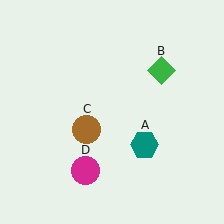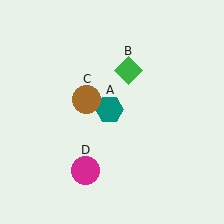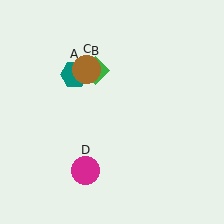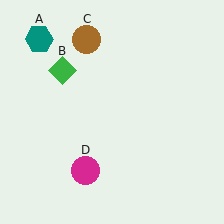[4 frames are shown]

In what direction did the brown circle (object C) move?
The brown circle (object C) moved up.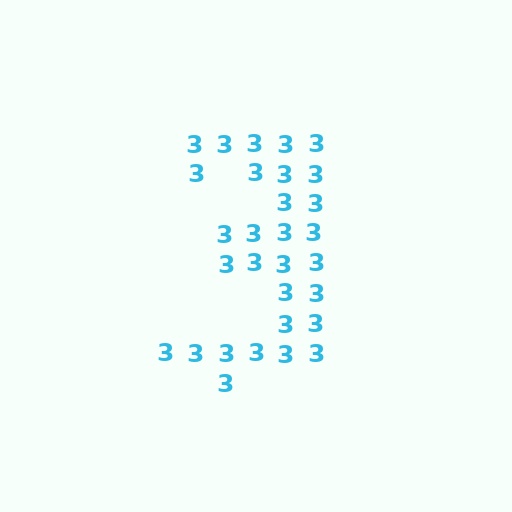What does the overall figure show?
The overall figure shows the digit 3.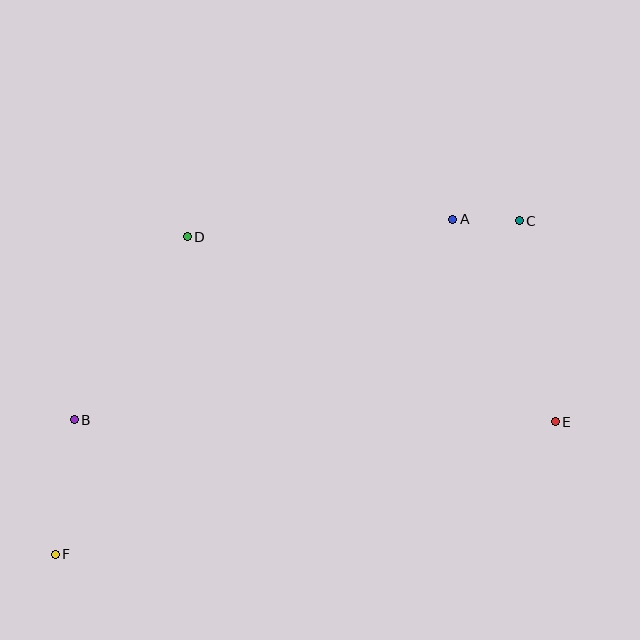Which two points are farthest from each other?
Points C and F are farthest from each other.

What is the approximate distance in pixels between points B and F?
The distance between B and F is approximately 136 pixels.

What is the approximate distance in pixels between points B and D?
The distance between B and D is approximately 215 pixels.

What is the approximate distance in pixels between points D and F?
The distance between D and F is approximately 344 pixels.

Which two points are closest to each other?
Points A and C are closest to each other.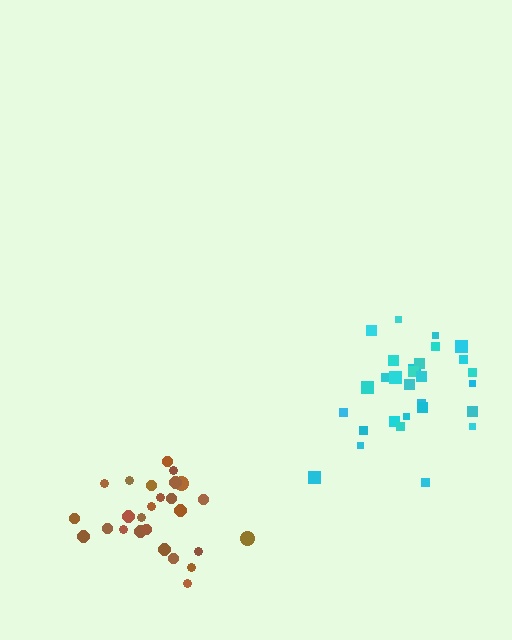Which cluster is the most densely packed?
Brown.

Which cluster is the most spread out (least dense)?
Cyan.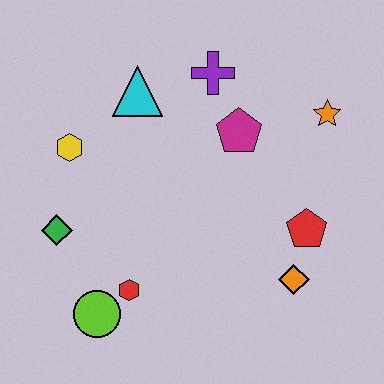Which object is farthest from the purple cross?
The lime circle is farthest from the purple cross.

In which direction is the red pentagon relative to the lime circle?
The red pentagon is to the right of the lime circle.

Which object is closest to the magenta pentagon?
The purple cross is closest to the magenta pentagon.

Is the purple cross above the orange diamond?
Yes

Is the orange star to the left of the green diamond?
No